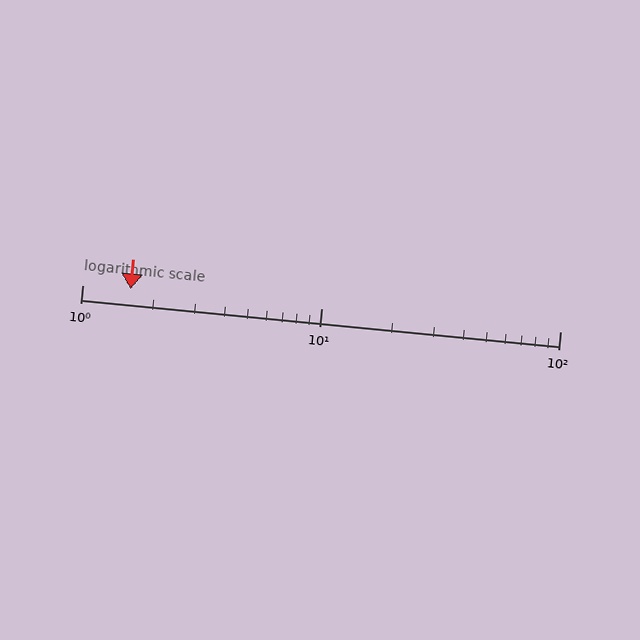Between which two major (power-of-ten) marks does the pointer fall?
The pointer is between 1 and 10.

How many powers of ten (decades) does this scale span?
The scale spans 2 decades, from 1 to 100.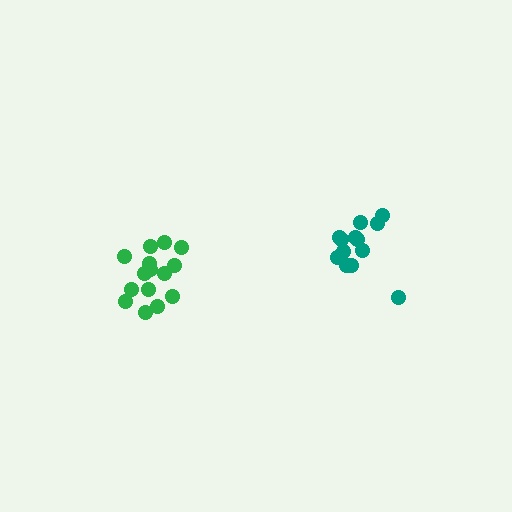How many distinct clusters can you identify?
There are 2 distinct clusters.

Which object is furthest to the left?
The green cluster is leftmost.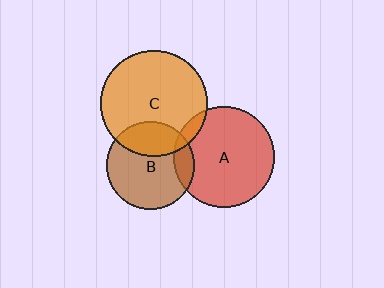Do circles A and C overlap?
Yes.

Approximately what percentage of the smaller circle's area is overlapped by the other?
Approximately 5%.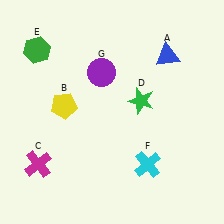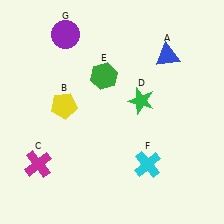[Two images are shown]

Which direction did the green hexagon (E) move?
The green hexagon (E) moved right.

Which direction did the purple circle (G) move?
The purple circle (G) moved up.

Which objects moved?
The objects that moved are: the green hexagon (E), the purple circle (G).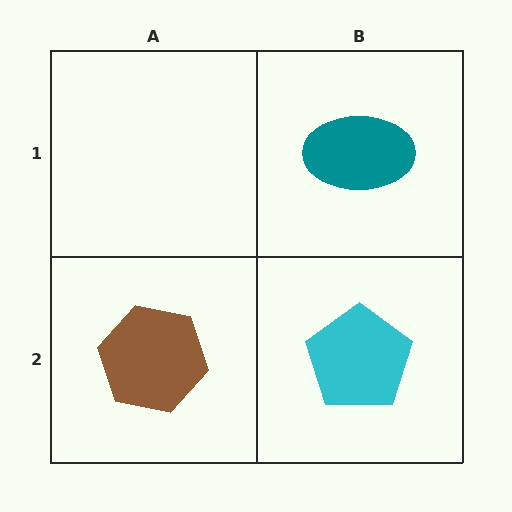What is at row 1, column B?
A teal ellipse.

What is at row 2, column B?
A cyan pentagon.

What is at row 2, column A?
A brown hexagon.